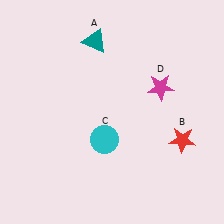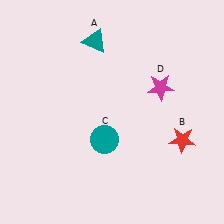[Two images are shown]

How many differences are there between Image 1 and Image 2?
There is 1 difference between the two images.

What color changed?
The circle (C) changed from cyan in Image 1 to teal in Image 2.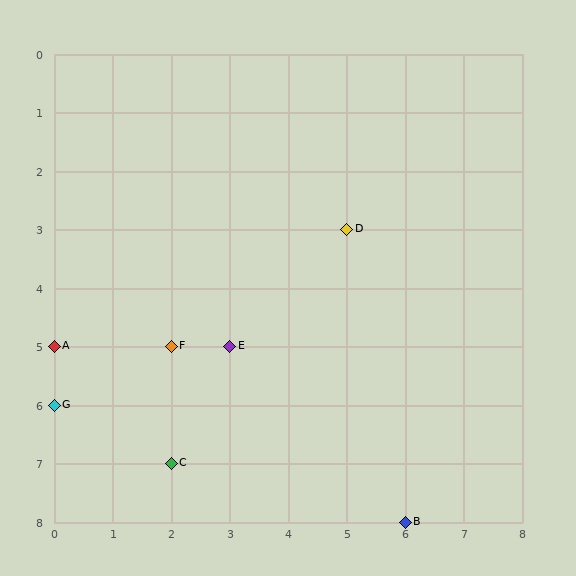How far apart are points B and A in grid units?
Points B and A are 6 columns and 3 rows apart (about 6.7 grid units diagonally).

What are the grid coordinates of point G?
Point G is at grid coordinates (0, 6).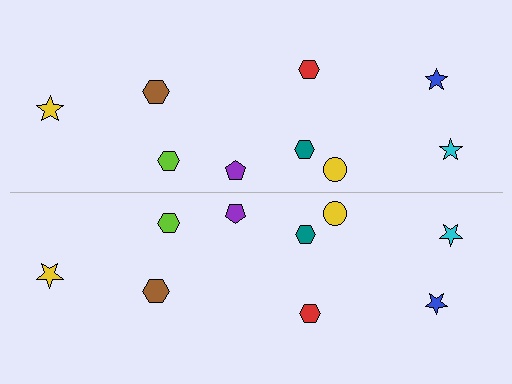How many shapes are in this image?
There are 18 shapes in this image.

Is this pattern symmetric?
Yes, this pattern has bilateral (reflection) symmetry.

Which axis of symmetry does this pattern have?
The pattern has a horizontal axis of symmetry running through the center of the image.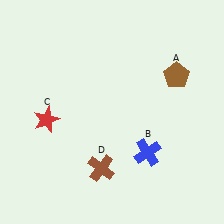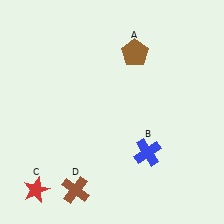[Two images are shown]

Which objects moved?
The objects that moved are: the brown pentagon (A), the red star (C), the brown cross (D).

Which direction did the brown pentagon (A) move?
The brown pentagon (A) moved left.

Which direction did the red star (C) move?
The red star (C) moved down.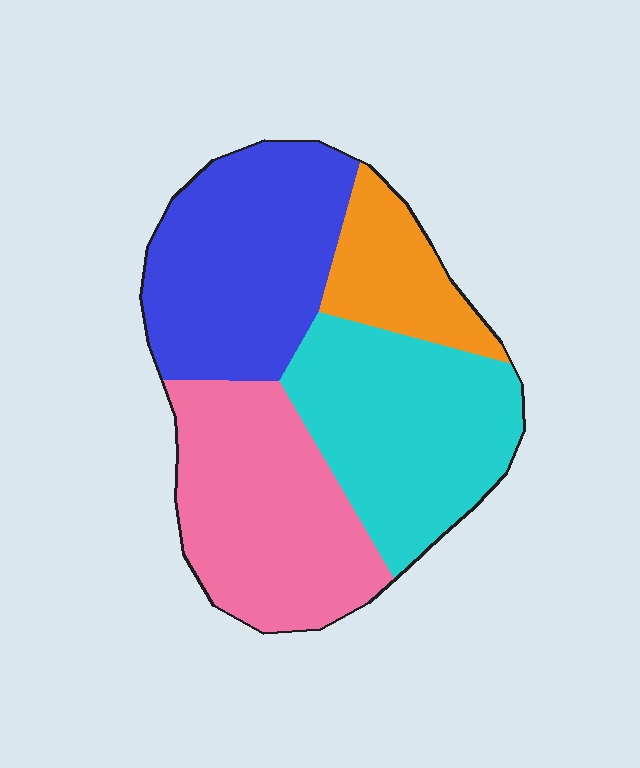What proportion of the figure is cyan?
Cyan covers around 30% of the figure.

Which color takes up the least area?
Orange, at roughly 15%.